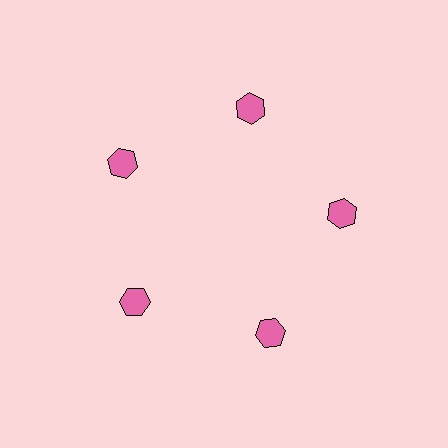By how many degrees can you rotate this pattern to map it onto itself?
The pattern maps onto itself every 72 degrees of rotation.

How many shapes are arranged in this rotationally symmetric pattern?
There are 5 shapes, arranged in 5 groups of 1.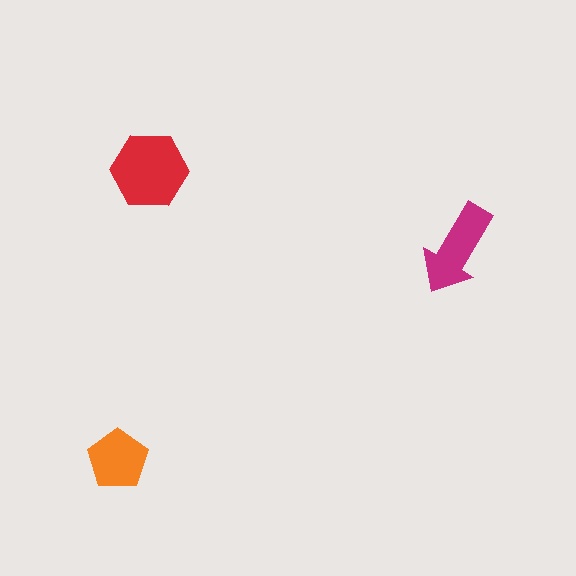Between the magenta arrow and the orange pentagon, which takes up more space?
The magenta arrow.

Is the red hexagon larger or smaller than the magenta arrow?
Larger.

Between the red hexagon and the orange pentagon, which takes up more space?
The red hexagon.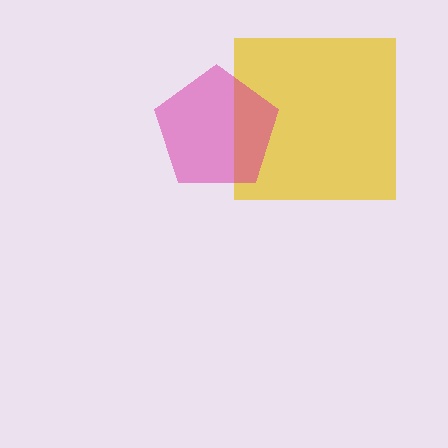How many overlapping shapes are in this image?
There are 2 overlapping shapes in the image.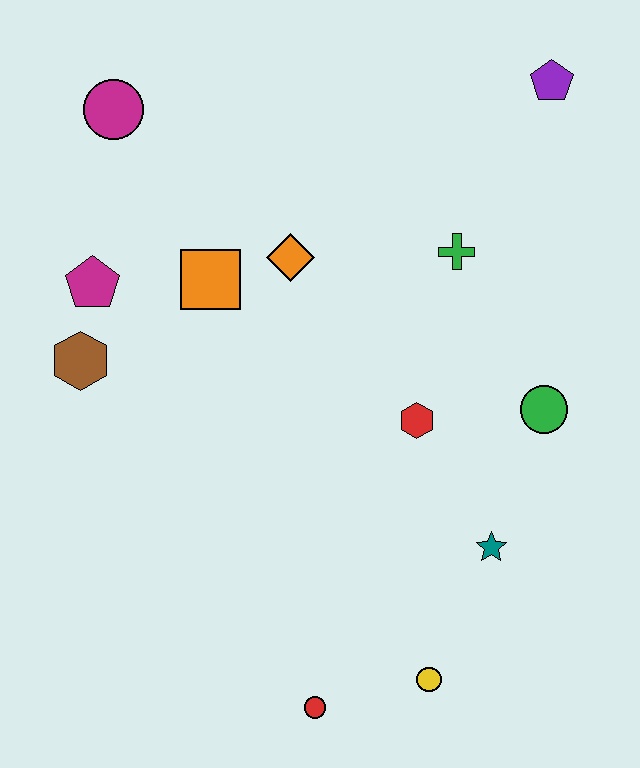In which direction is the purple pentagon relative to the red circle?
The purple pentagon is above the red circle.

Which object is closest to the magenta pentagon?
The brown hexagon is closest to the magenta pentagon.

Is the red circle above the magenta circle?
No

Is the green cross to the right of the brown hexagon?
Yes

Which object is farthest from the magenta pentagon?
The yellow circle is farthest from the magenta pentagon.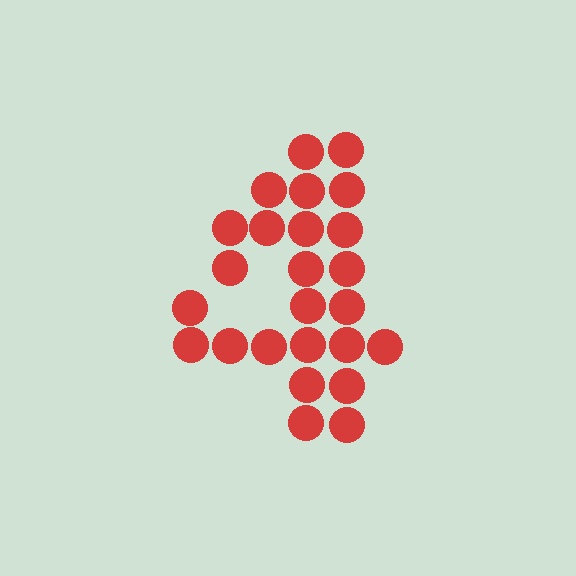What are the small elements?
The small elements are circles.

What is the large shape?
The large shape is the digit 4.